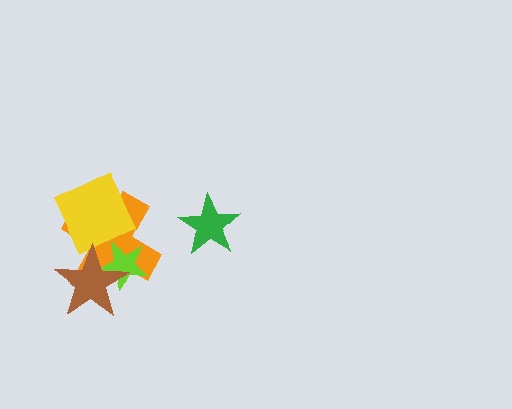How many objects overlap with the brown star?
2 objects overlap with the brown star.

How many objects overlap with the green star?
0 objects overlap with the green star.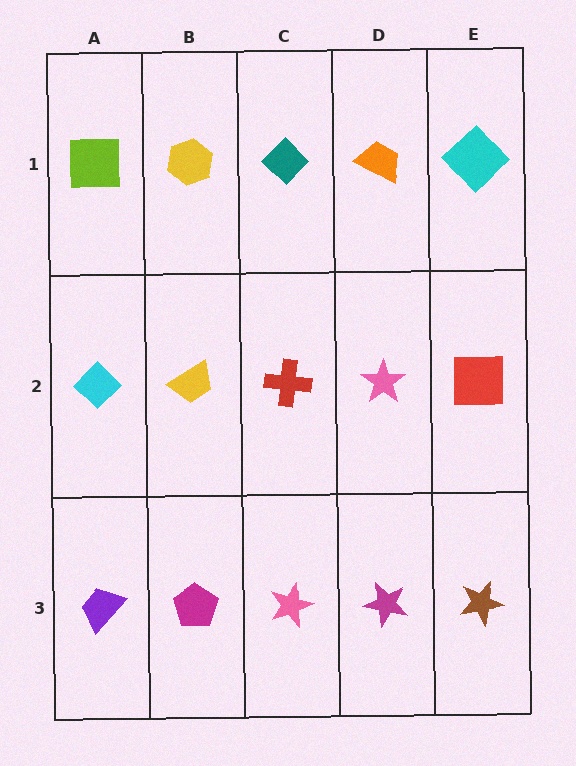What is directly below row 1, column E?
A red square.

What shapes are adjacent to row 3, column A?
A cyan diamond (row 2, column A), a magenta pentagon (row 3, column B).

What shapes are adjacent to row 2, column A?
A lime square (row 1, column A), a purple trapezoid (row 3, column A), a yellow trapezoid (row 2, column B).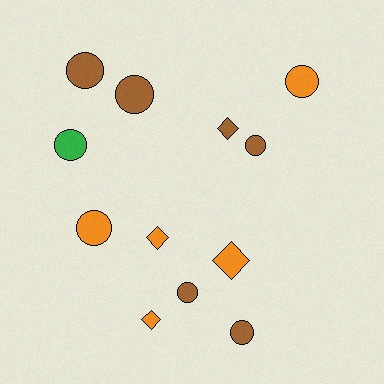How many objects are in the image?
There are 12 objects.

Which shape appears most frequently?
Circle, with 8 objects.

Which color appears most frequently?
Brown, with 6 objects.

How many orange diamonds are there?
There are 3 orange diamonds.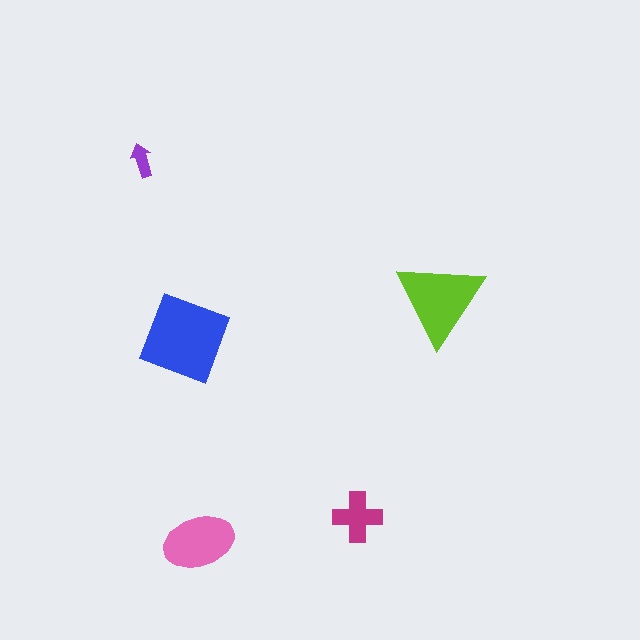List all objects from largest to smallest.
The blue diamond, the lime triangle, the pink ellipse, the magenta cross, the purple arrow.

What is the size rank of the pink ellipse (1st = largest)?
3rd.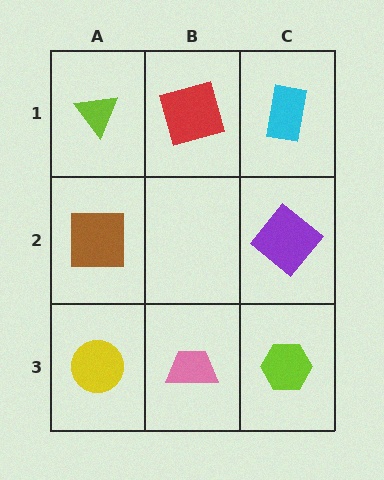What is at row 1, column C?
A cyan rectangle.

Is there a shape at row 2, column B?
No, that cell is empty.